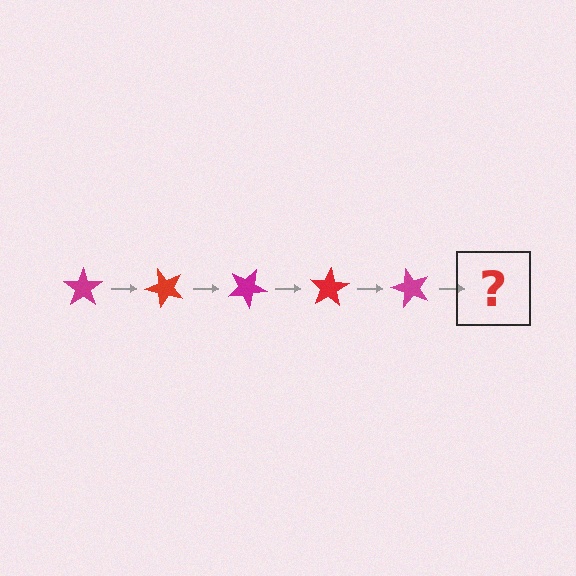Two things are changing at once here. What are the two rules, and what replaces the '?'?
The two rules are that it rotates 50 degrees each step and the color cycles through magenta and red. The '?' should be a red star, rotated 250 degrees from the start.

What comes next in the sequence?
The next element should be a red star, rotated 250 degrees from the start.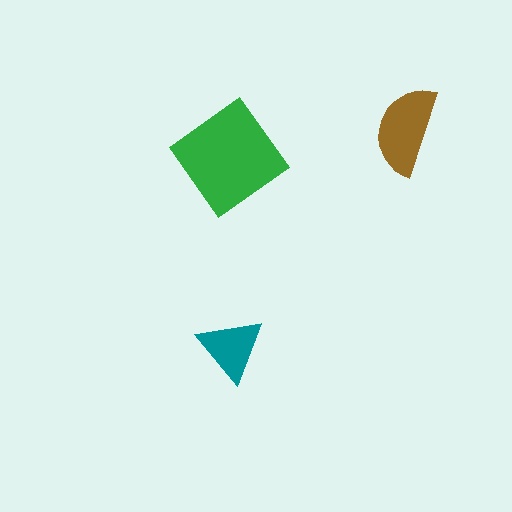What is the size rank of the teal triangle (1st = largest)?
3rd.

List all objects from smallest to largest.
The teal triangle, the brown semicircle, the green diamond.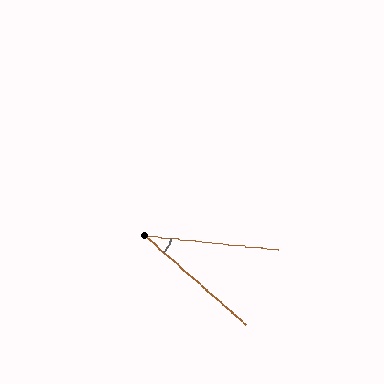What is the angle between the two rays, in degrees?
Approximately 35 degrees.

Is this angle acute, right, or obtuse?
It is acute.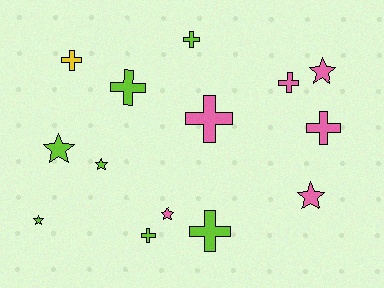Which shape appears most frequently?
Cross, with 8 objects.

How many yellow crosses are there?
There is 1 yellow cross.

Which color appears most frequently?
Lime, with 7 objects.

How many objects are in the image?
There are 14 objects.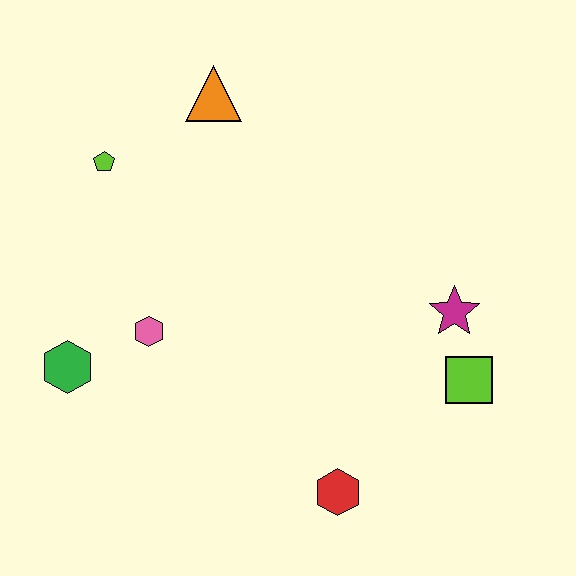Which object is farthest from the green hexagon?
The lime square is farthest from the green hexagon.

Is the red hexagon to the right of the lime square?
No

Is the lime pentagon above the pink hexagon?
Yes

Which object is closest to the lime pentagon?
The orange triangle is closest to the lime pentagon.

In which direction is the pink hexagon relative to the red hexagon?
The pink hexagon is to the left of the red hexagon.